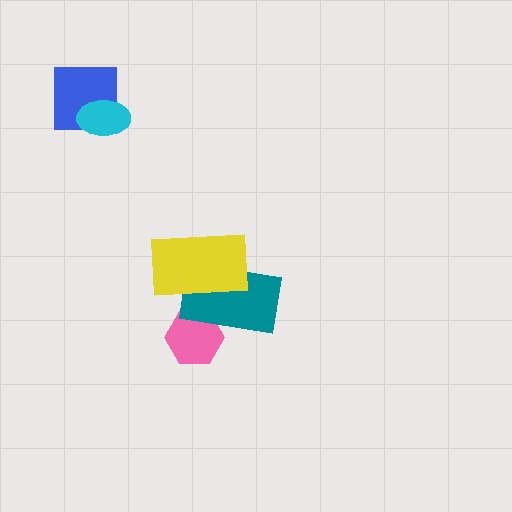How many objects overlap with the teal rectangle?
2 objects overlap with the teal rectangle.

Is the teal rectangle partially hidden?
Yes, it is partially covered by another shape.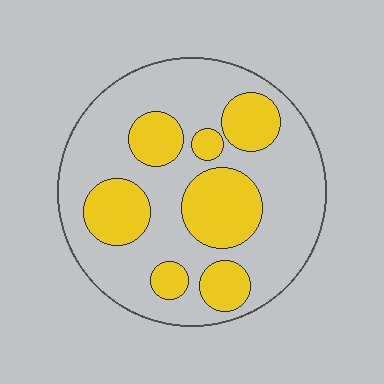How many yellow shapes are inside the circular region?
7.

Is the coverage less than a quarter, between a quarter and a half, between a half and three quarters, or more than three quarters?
Between a quarter and a half.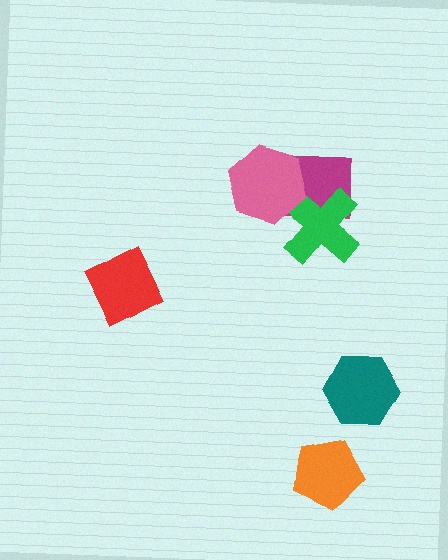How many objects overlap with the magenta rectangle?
2 objects overlap with the magenta rectangle.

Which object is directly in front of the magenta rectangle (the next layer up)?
The green cross is directly in front of the magenta rectangle.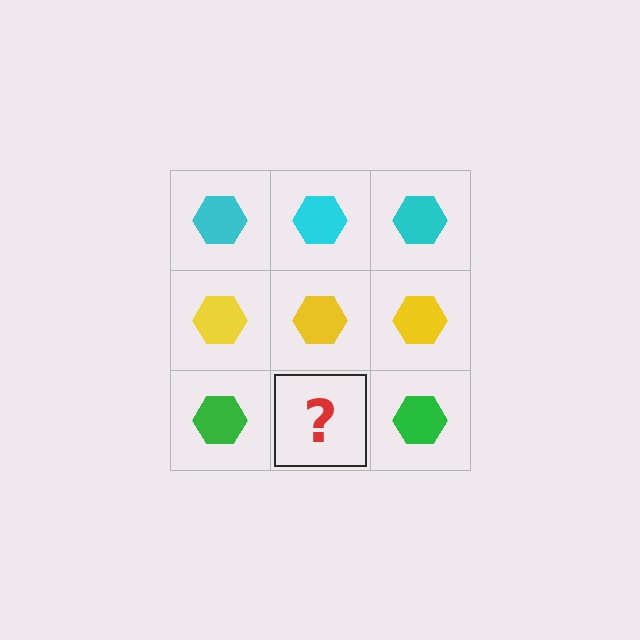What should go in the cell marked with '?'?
The missing cell should contain a green hexagon.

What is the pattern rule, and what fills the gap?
The rule is that each row has a consistent color. The gap should be filled with a green hexagon.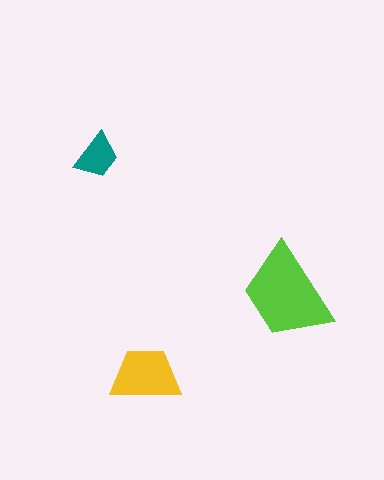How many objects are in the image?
There are 3 objects in the image.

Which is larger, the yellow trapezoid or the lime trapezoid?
The lime one.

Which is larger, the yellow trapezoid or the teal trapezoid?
The yellow one.